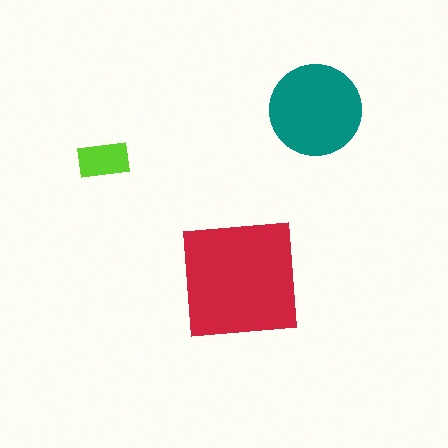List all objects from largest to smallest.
The red square, the teal circle, the lime rectangle.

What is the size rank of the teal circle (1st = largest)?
2nd.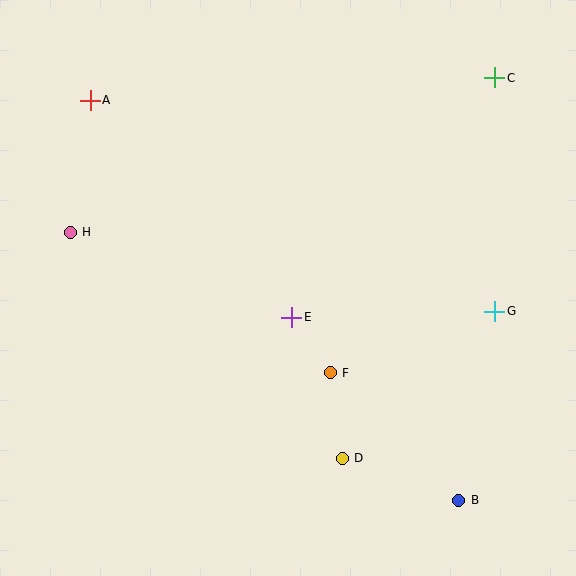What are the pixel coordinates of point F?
Point F is at (330, 373).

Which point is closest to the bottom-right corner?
Point B is closest to the bottom-right corner.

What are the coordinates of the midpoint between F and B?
The midpoint between F and B is at (394, 436).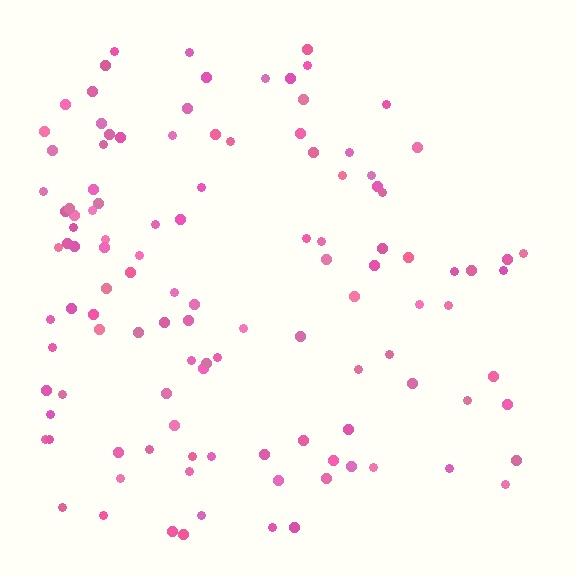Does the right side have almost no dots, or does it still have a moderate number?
Still a moderate number, just noticeably fewer than the left.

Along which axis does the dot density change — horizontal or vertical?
Horizontal.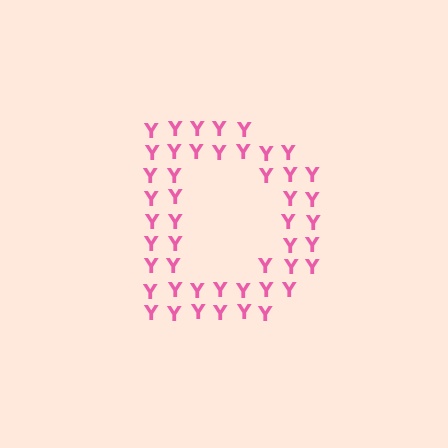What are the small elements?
The small elements are letter Y's.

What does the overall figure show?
The overall figure shows the letter D.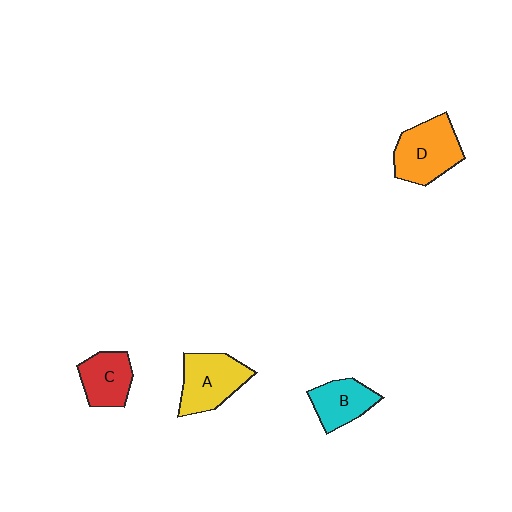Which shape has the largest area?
Shape D (orange).